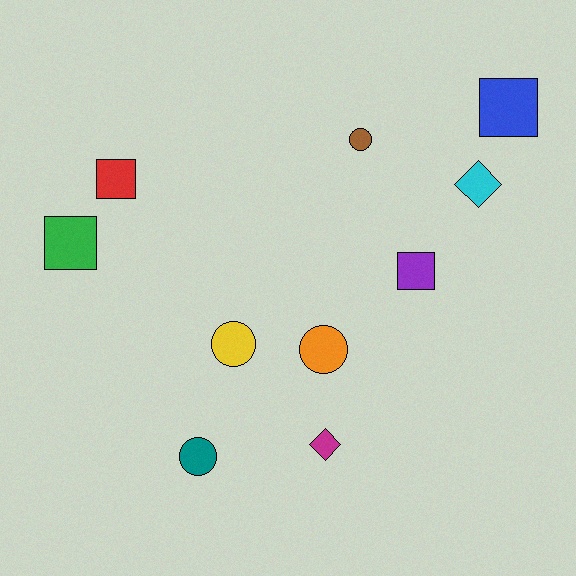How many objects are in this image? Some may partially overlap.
There are 10 objects.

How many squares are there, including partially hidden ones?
There are 4 squares.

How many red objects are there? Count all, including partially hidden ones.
There is 1 red object.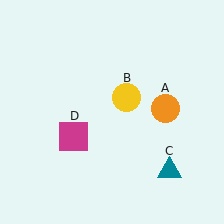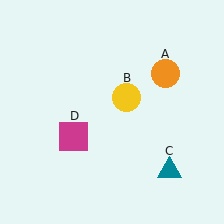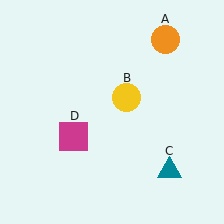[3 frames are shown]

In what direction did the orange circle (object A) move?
The orange circle (object A) moved up.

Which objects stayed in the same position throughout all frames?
Yellow circle (object B) and teal triangle (object C) and magenta square (object D) remained stationary.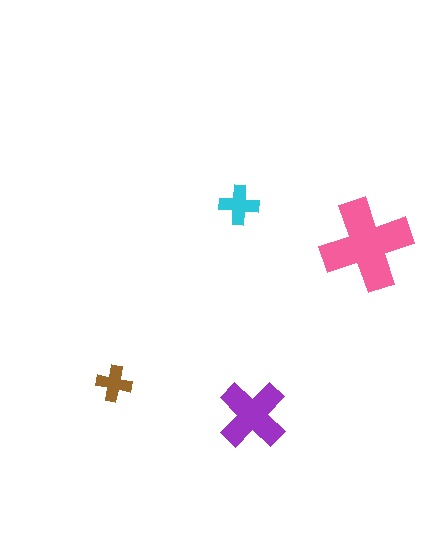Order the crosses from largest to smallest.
the pink one, the purple one, the cyan one, the brown one.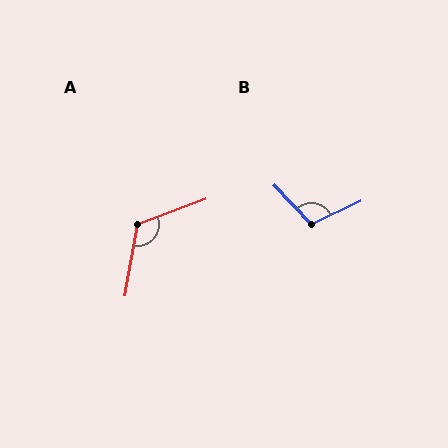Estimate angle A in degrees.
Approximately 120 degrees.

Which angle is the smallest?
B, at approximately 108 degrees.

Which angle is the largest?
A, at approximately 120 degrees.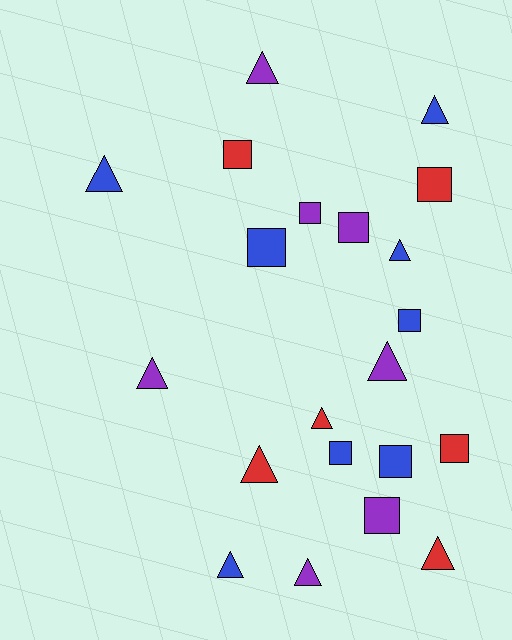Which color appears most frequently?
Blue, with 8 objects.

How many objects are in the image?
There are 21 objects.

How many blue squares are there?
There are 4 blue squares.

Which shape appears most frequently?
Triangle, with 11 objects.